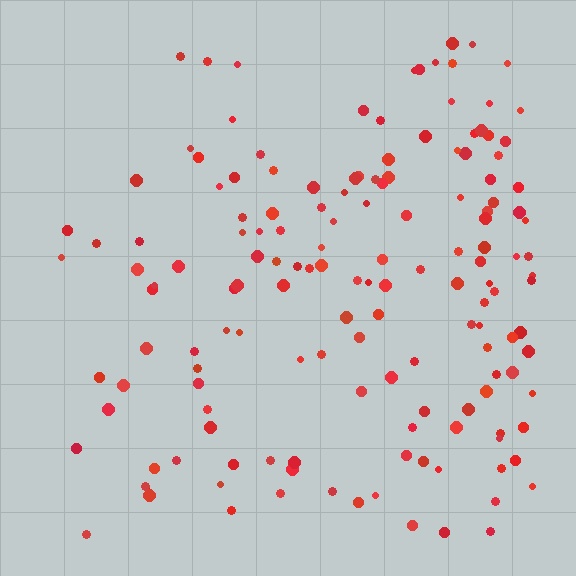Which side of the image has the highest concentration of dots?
The right.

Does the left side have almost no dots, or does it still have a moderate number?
Still a moderate number, just noticeably fewer than the right.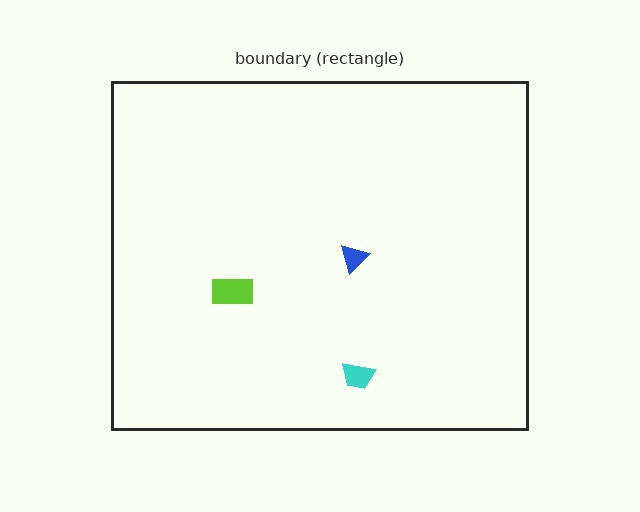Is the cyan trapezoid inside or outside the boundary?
Inside.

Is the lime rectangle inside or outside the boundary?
Inside.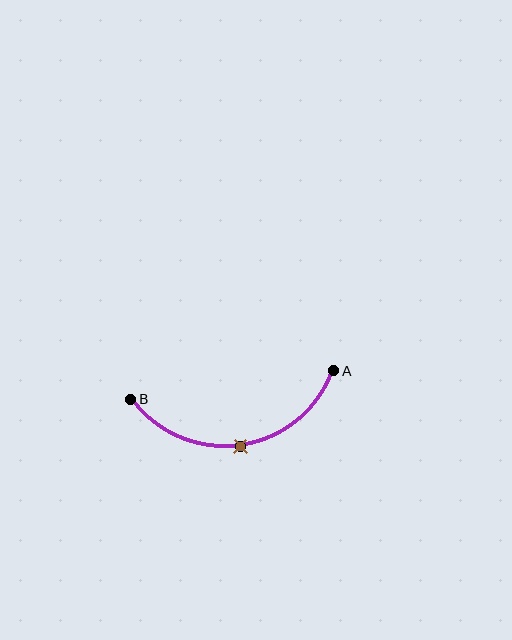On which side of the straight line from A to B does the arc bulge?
The arc bulges below the straight line connecting A and B.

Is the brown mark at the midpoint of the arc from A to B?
Yes. The brown mark lies on the arc at equal arc-length from both A and B — it is the arc midpoint.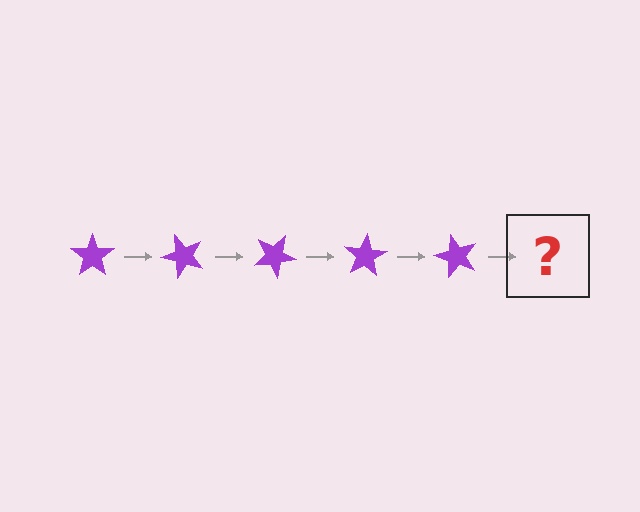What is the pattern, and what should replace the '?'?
The pattern is that the star rotates 50 degrees each step. The '?' should be a purple star rotated 250 degrees.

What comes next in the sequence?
The next element should be a purple star rotated 250 degrees.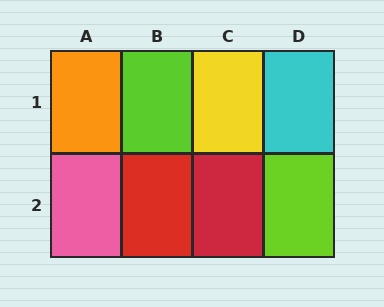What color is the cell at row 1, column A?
Orange.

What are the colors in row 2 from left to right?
Pink, red, red, lime.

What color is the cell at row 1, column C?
Yellow.